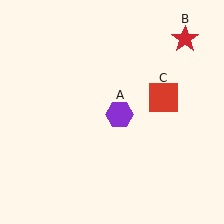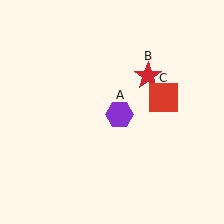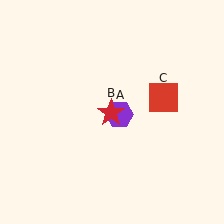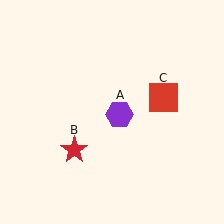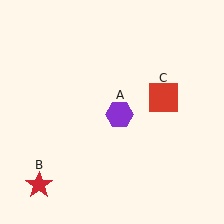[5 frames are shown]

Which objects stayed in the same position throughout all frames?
Purple hexagon (object A) and red square (object C) remained stationary.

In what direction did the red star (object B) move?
The red star (object B) moved down and to the left.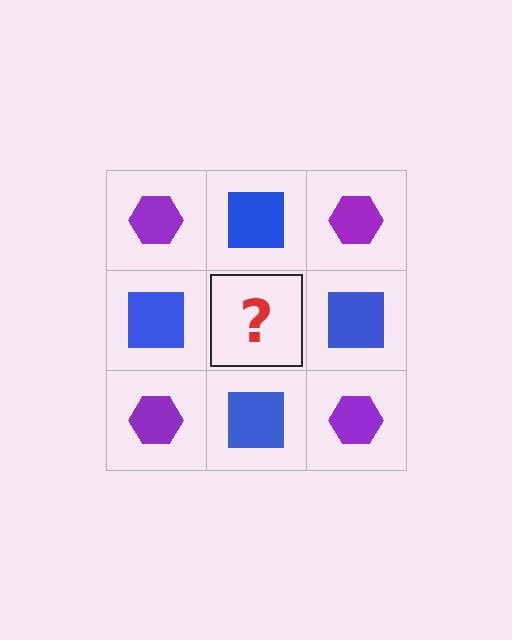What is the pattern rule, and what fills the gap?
The rule is that it alternates purple hexagon and blue square in a checkerboard pattern. The gap should be filled with a purple hexagon.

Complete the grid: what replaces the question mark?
The question mark should be replaced with a purple hexagon.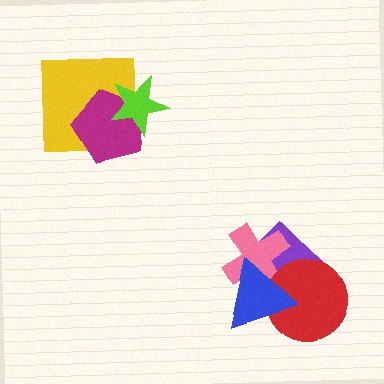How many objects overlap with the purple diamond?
3 objects overlap with the purple diamond.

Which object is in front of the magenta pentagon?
The lime star is in front of the magenta pentagon.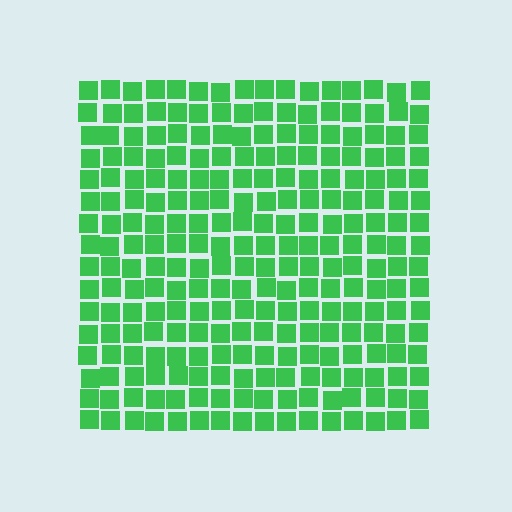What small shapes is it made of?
It is made of small squares.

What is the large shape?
The large shape is a square.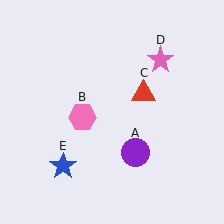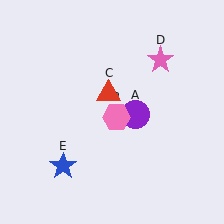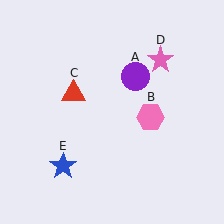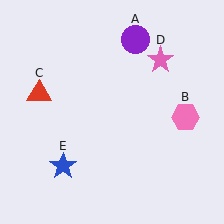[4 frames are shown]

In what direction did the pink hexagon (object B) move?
The pink hexagon (object B) moved right.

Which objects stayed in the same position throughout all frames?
Pink star (object D) and blue star (object E) remained stationary.